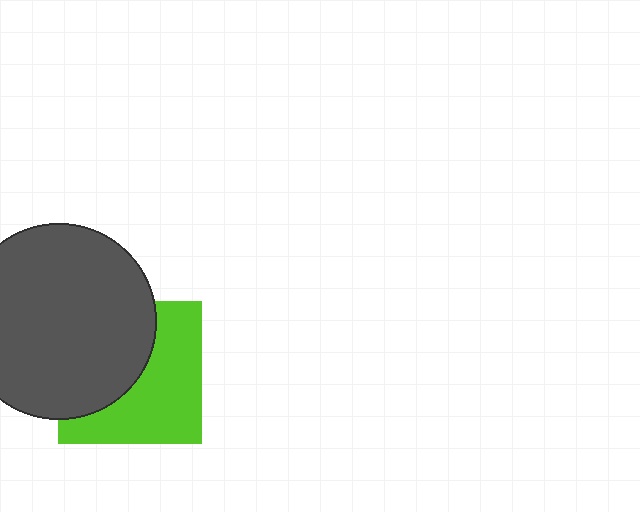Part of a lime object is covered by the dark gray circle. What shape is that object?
It is a square.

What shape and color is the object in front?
The object in front is a dark gray circle.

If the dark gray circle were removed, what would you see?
You would see the complete lime square.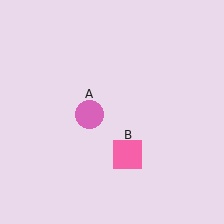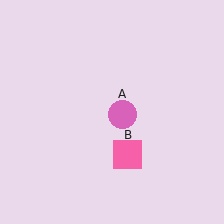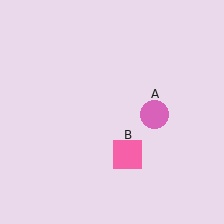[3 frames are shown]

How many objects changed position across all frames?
1 object changed position: pink circle (object A).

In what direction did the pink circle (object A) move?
The pink circle (object A) moved right.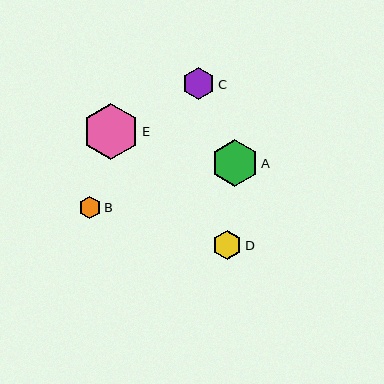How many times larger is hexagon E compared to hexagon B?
Hexagon E is approximately 2.6 times the size of hexagon B.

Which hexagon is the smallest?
Hexagon B is the smallest with a size of approximately 22 pixels.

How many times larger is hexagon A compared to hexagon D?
Hexagon A is approximately 1.6 times the size of hexagon D.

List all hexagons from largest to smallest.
From largest to smallest: E, A, C, D, B.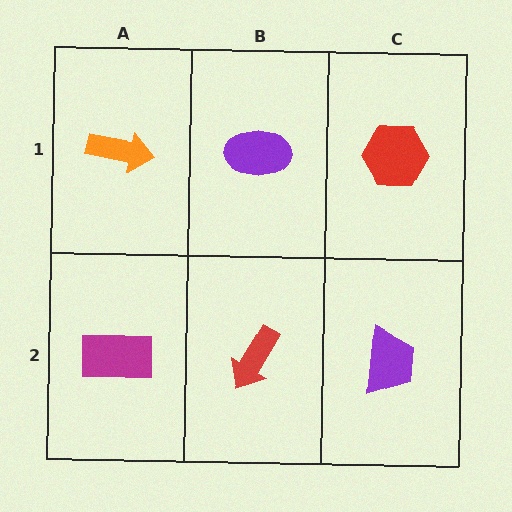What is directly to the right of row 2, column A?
A red arrow.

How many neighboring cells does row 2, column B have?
3.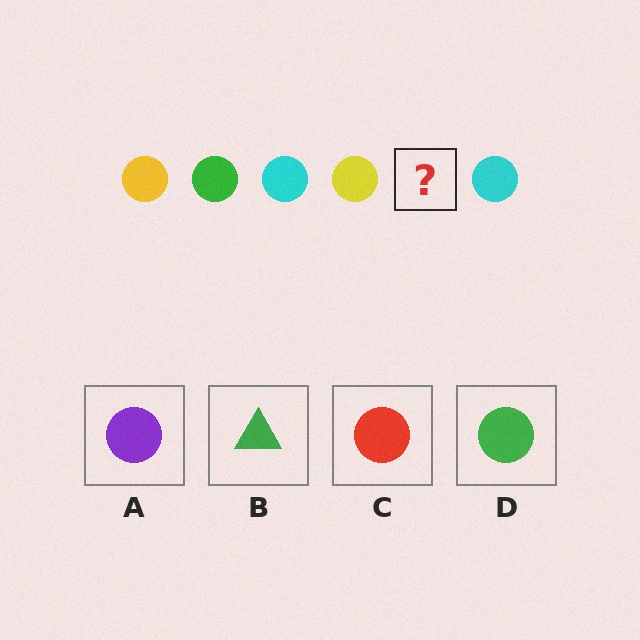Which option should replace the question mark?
Option D.